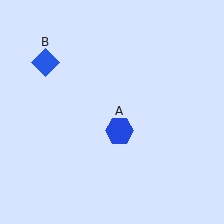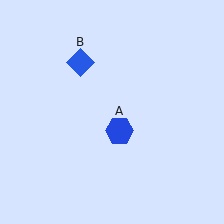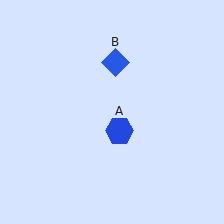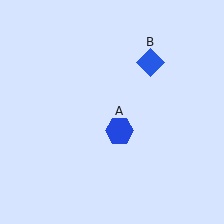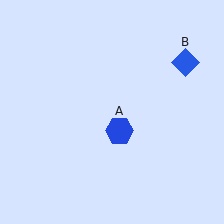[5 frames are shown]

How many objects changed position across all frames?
1 object changed position: blue diamond (object B).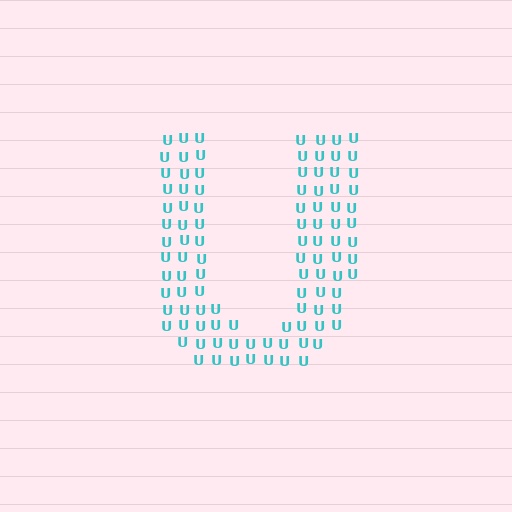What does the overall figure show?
The overall figure shows the letter U.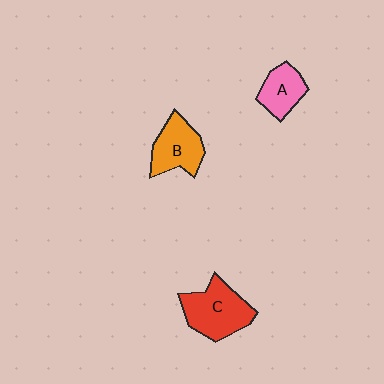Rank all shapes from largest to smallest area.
From largest to smallest: C (red), B (orange), A (pink).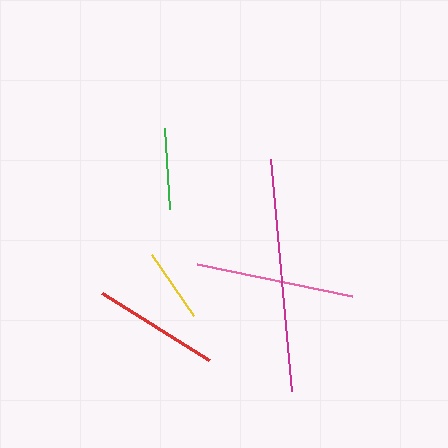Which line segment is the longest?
The magenta line is the longest at approximately 232 pixels.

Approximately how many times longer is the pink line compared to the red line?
The pink line is approximately 1.2 times the length of the red line.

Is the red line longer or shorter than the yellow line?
The red line is longer than the yellow line.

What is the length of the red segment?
The red segment is approximately 127 pixels long.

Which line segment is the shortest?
The yellow line is the shortest at approximately 74 pixels.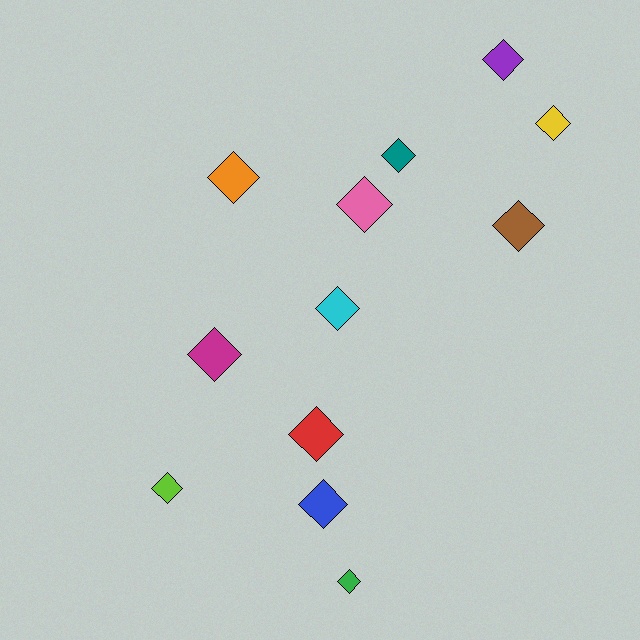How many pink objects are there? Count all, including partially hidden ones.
There is 1 pink object.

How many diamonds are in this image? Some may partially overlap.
There are 12 diamonds.